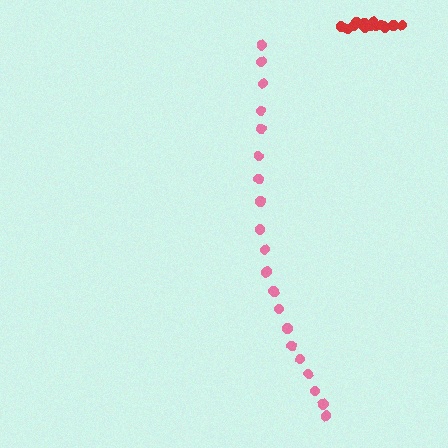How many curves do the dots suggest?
There are 2 distinct paths.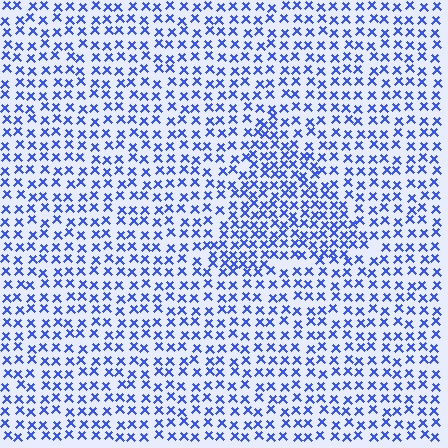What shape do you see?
I see a triangle.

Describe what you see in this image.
The image contains small blue elements arranged at two different densities. A triangle-shaped region is visible where the elements are more densely packed than the surrounding area.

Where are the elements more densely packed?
The elements are more densely packed inside the triangle boundary.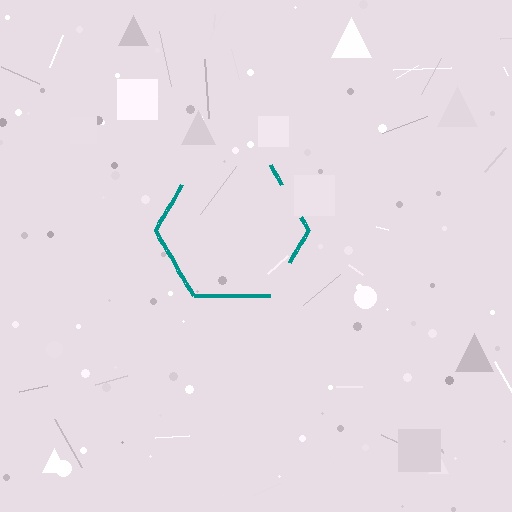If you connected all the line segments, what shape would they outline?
They would outline a hexagon.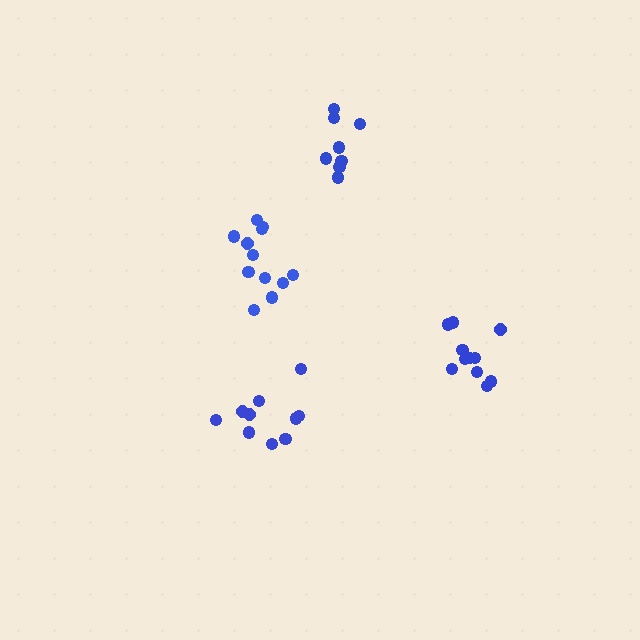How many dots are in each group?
Group 1: 12 dots, Group 2: 10 dots, Group 3: 8 dots, Group 4: 11 dots (41 total).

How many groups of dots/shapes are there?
There are 4 groups.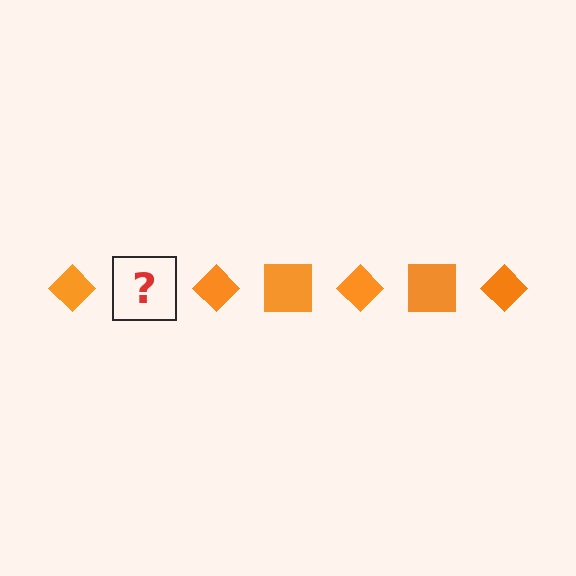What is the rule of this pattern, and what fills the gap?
The rule is that the pattern cycles through diamond, square shapes in orange. The gap should be filled with an orange square.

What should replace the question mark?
The question mark should be replaced with an orange square.